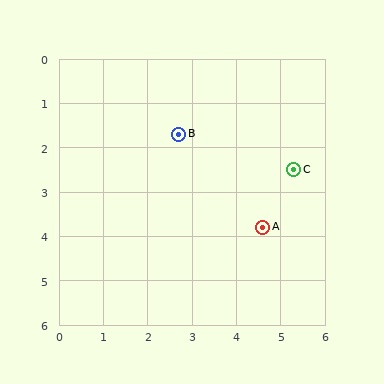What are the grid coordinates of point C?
Point C is at approximately (5.3, 2.5).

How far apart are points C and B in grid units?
Points C and B are about 2.7 grid units apart.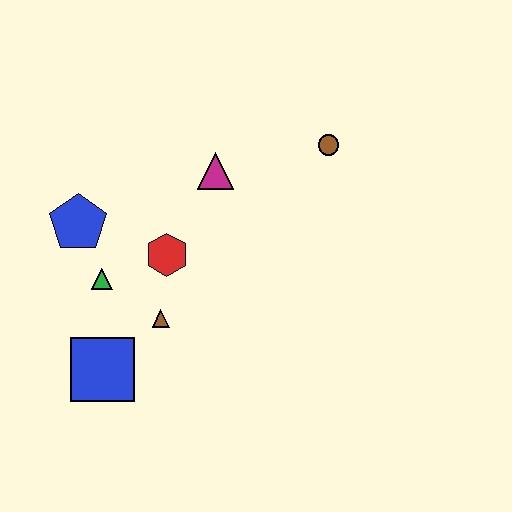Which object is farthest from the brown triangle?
The brown circle is farthest from the brown triangle.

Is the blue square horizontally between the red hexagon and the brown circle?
No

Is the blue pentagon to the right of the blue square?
No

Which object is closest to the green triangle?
The blue pentagon is closest to the green triangle.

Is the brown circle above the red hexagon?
Yes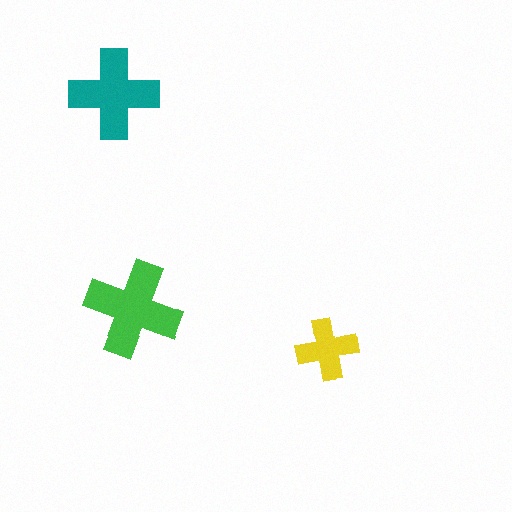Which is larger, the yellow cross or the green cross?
The green one.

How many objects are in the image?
There are 3 objects in the image.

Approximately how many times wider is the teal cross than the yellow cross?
About 1.5 times wider.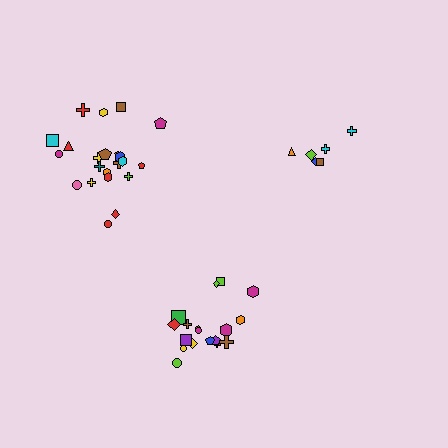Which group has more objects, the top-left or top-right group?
The top-left group.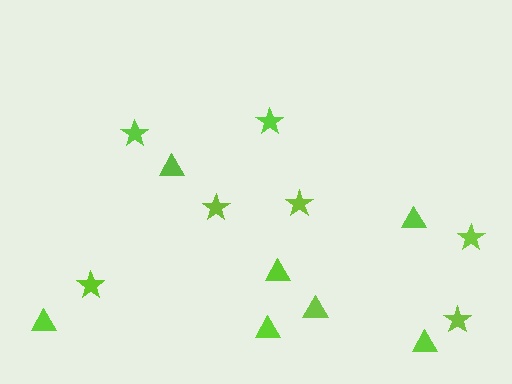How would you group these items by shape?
There are 2 groups: one group of triangles (7) and one group of stars (7).